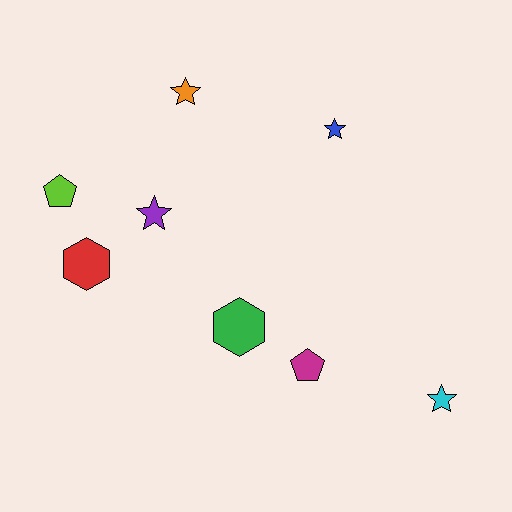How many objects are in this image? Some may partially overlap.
There are 8 objects.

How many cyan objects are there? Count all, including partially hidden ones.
There is 1 cyan object.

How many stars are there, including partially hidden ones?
There are 4 stars.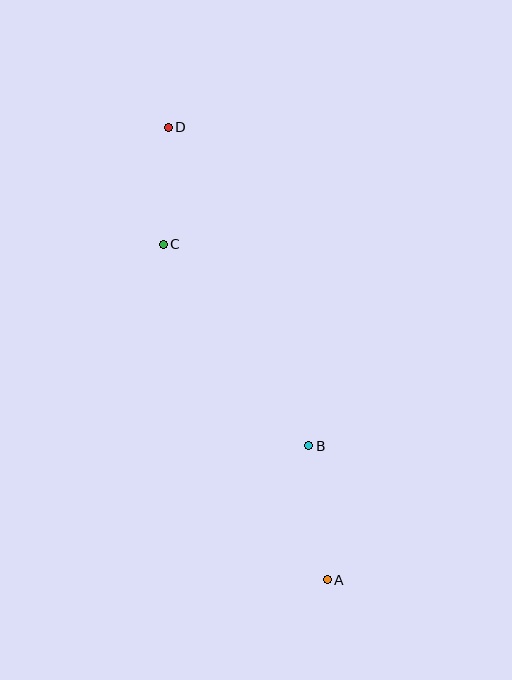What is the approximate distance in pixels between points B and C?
The distance between B and C is approximately 248 pixels.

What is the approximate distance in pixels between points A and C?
The distance between A and C is approximately 373 pixels.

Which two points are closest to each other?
Points C and D are closest to each other.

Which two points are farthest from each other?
Points A and D are farthest from each other.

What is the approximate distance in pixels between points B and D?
The distance between B and D is approximately 348 pixels.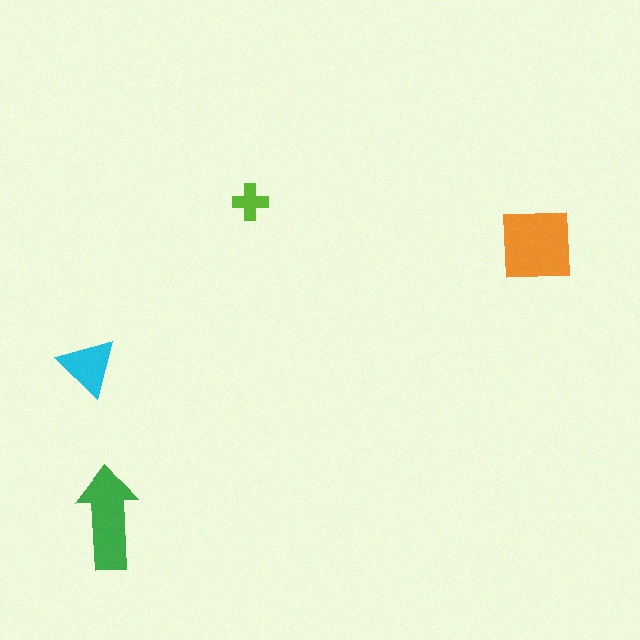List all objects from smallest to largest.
The lime cross, the cyan triangle, the green arrow, the orange square.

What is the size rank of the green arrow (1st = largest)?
2nd.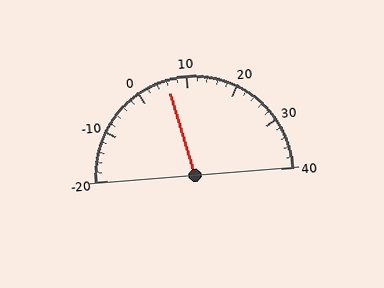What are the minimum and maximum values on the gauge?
The gauge ranges from -20 to 40.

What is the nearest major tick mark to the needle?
The nearest major tick mark is 10.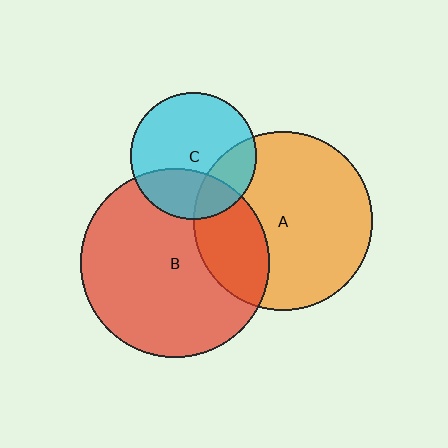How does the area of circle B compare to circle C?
Approximately 2.2 times.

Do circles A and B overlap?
Yes.